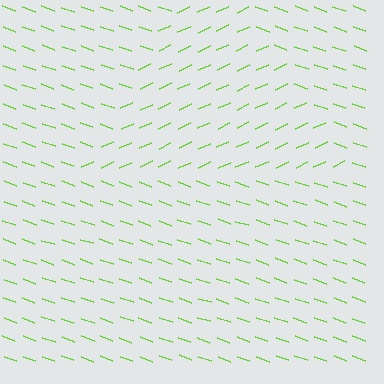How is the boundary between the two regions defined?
The boundary is defined purely by a change in line orientation (approximately 45 degrees difference). All lines are the same color and thickness.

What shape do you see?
I see a triangle.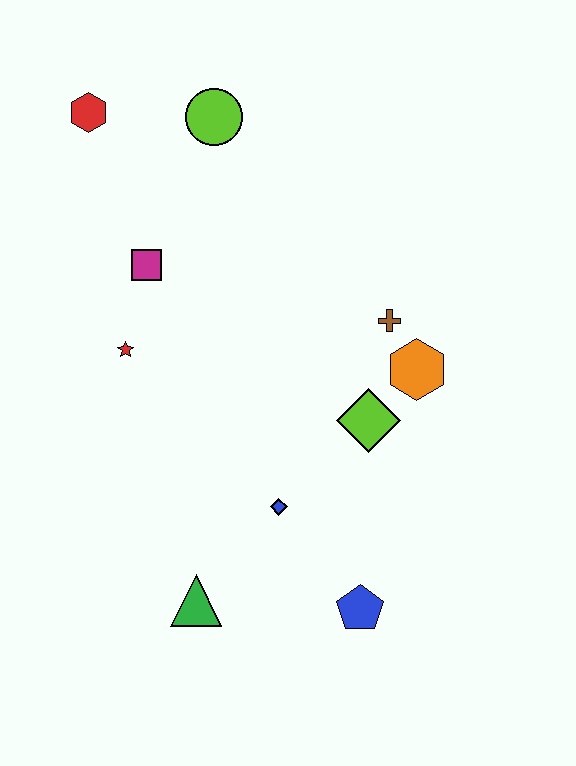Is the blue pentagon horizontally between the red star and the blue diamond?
No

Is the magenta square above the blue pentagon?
Yes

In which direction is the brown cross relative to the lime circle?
The brown cross is below the lime circle.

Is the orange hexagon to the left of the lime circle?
No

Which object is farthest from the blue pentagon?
The red hexagon is farthest from the blue pentagon.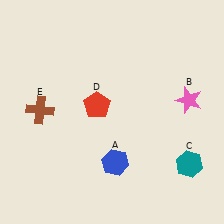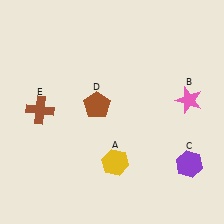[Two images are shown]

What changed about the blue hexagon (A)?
In Image 1, A is blue. In Image 2, it changed to yellow.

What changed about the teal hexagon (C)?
In Image 1, C is teal. In Image 2, it changed to purple.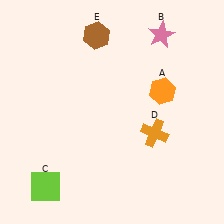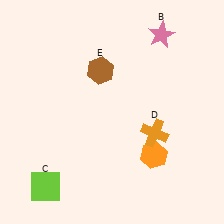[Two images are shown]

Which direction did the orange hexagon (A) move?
The orange hexagon (A) moved down.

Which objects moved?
The objects that moved are: the orange hexagon (A), the brown hexagon (E).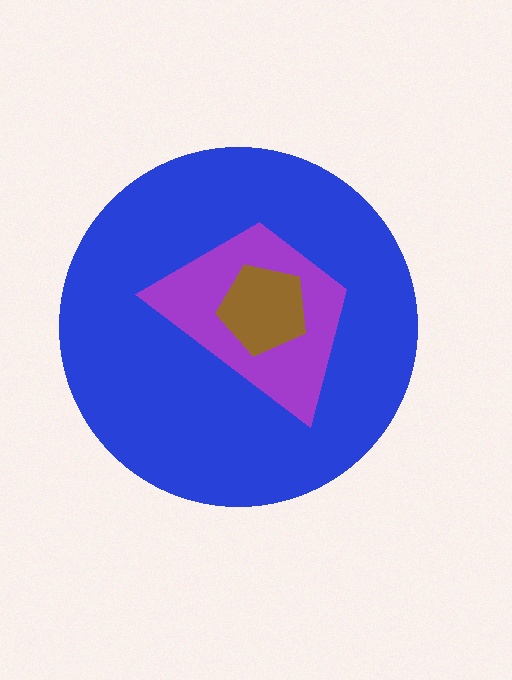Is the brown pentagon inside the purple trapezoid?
Yes.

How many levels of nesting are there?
3.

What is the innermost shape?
The brown pentagon.